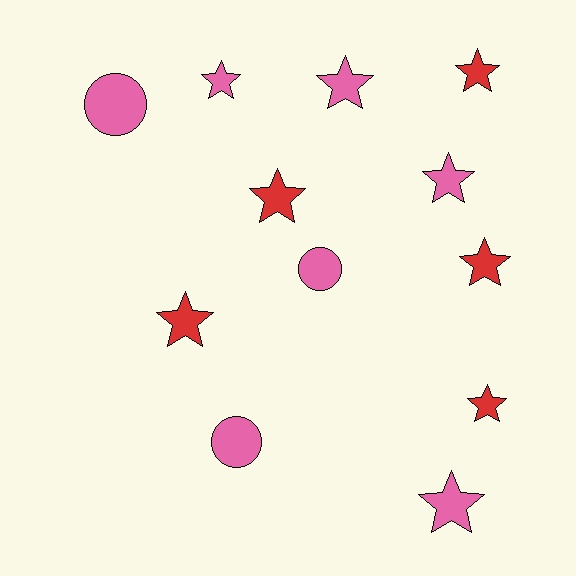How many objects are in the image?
There are 12 objects.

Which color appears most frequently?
Pink, with 7 objects.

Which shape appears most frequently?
Star, with 9 objects.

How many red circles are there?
There are no red circles.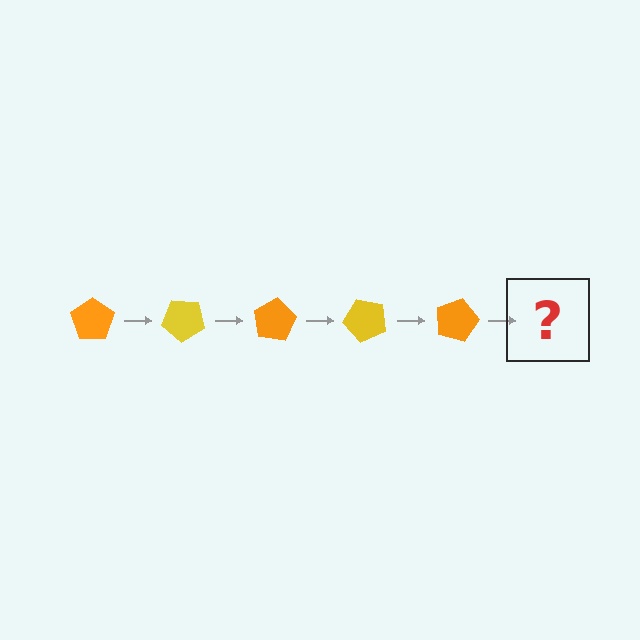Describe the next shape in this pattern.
It should be a yellow pentagon, rotated 200 degrees from the start.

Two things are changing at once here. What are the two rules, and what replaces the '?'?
The two rules are that it rotates 40 degrees each step and the color cycles through orange and yellow. The '?' should be a yellow pentagon, rotated 200 degrees from the start.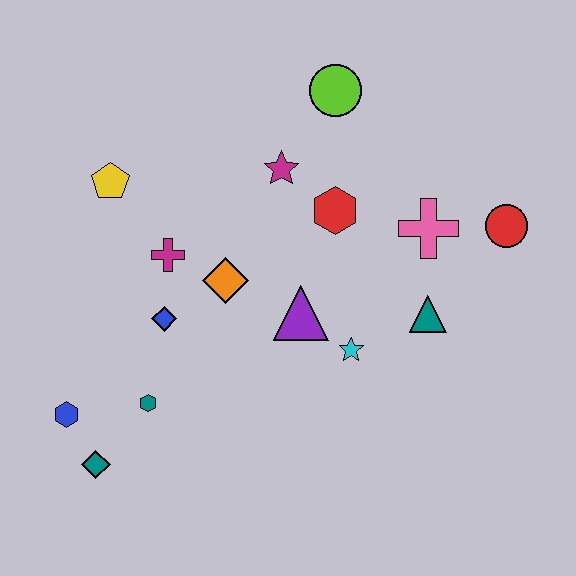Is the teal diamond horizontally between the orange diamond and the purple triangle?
No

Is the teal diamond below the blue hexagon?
Yes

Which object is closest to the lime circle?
The magenta star is closest to the lime circle.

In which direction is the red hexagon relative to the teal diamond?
The red hexagon is above the teal diamond.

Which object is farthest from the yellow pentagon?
The red circle is farthest from the yellow pentagon.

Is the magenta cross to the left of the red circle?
Yes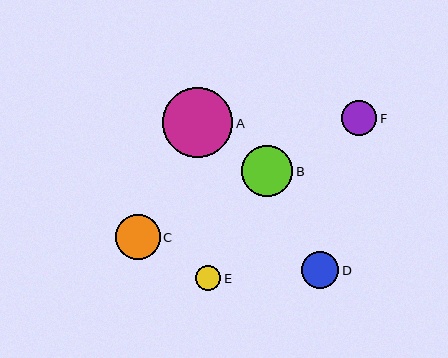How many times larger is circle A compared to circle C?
Circle A is approximately 1.6 times the size of circle C.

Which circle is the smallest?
Circle E is the smallest with a size of approximately 25 pixels.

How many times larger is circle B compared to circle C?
Circle B is approximately 1.1 times the size of circle C.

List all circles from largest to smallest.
From largest to smallest: A, B, C, D, F, E.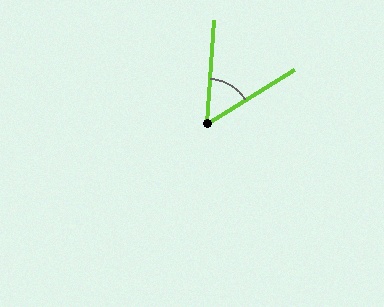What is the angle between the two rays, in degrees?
Approximately 54 degrees.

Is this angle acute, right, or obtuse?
It is acute.